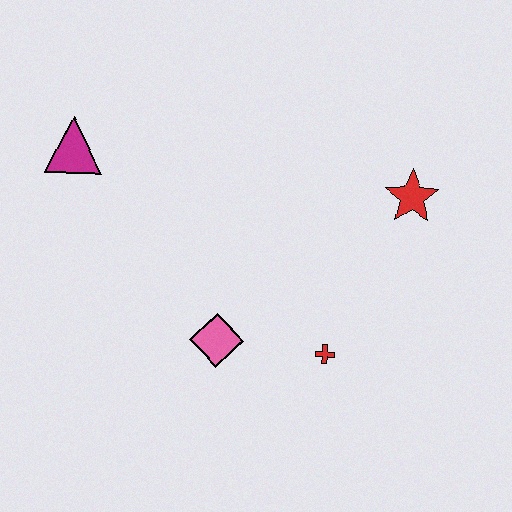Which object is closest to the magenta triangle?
The pink diamond is closest to the magenta triangle.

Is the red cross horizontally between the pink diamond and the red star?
Yes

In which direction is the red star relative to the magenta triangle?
The red star is to the right of the magenta triangle.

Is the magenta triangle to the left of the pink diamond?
Yes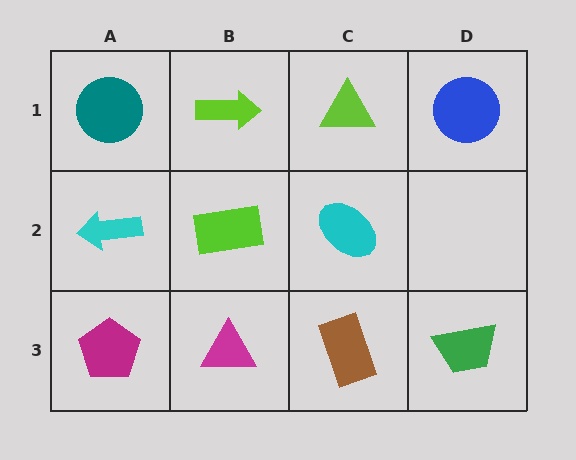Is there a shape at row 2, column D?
No, that cell is empty.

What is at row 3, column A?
A magenta pentagon.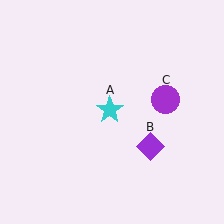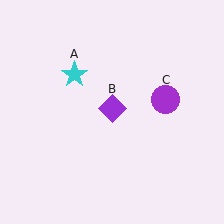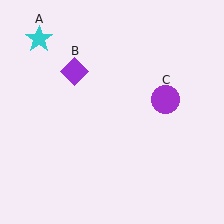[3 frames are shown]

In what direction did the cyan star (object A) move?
The cyan star (object A) moved up and to the left.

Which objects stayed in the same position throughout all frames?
Purple circle (object C) remained stationary.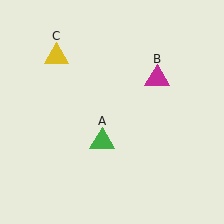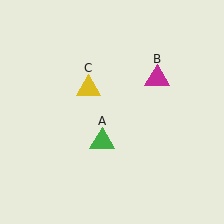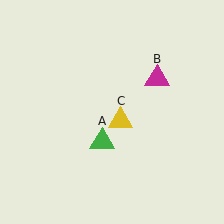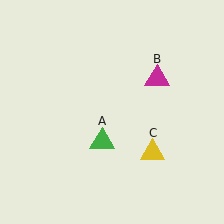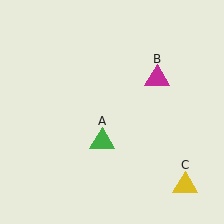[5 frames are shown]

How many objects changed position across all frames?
1 object changed position: yellow triangle (object C).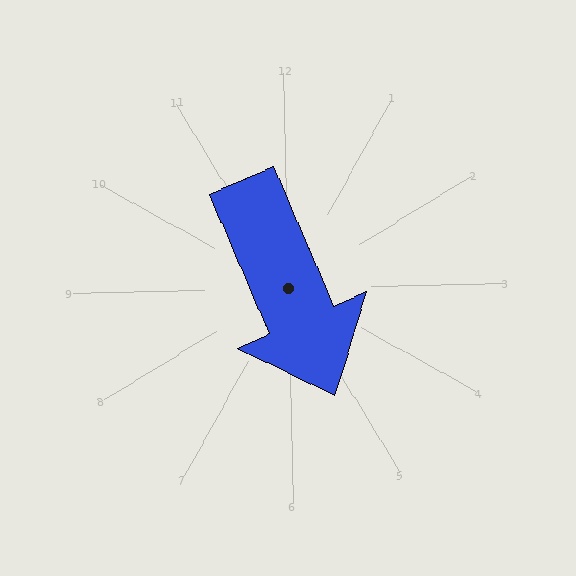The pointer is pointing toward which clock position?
Roughly 5 o'clock.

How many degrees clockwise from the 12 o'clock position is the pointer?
Approximately 158 degrees.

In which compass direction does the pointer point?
South.